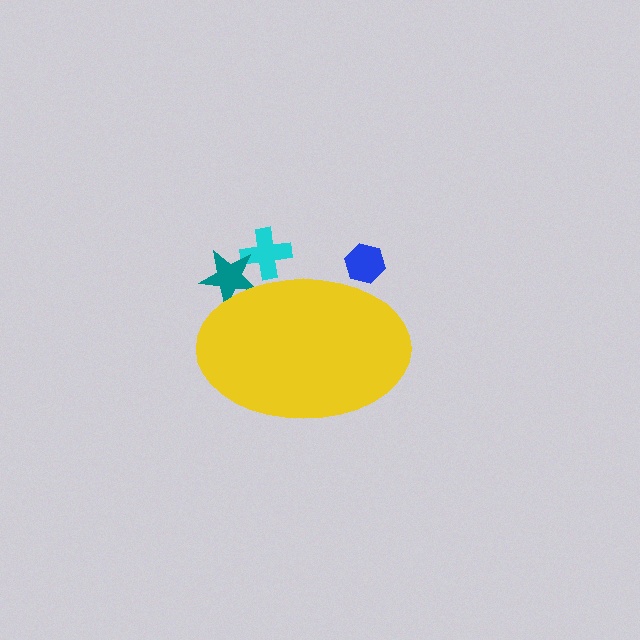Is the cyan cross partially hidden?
Yes, the cyan cross is partially hidden behind the yellow ellipse.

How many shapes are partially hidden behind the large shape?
3 shapes are partially hidden.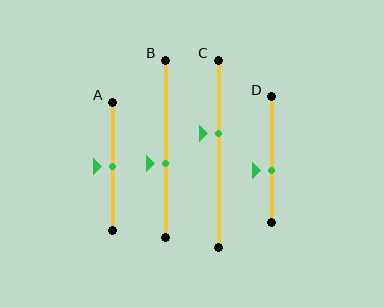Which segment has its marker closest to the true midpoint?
Segment A has its marker closest to the true midpoint.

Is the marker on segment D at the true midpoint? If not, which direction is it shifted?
No, the marker on segment D is shifted downward by about 9% of the segment length.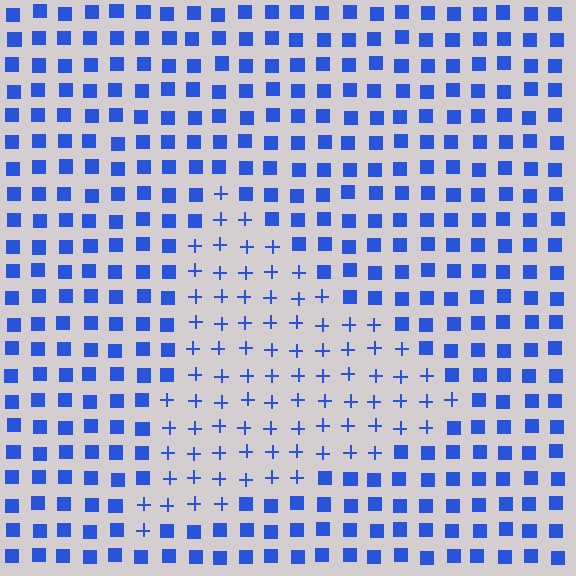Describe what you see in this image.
The image is filled with small blue elements arranged in a uniform grid. A triangle-shaped region contains plus signs, while the surrounding area contains squares. The boundary is defined purely by the change in element shape.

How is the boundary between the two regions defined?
The boundary is defined by a change in element shape: plus signs inside vs. squares outside. All elements share the same color and spacing.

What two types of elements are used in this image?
The image uses plus signs inside the triangle region and squares outside it.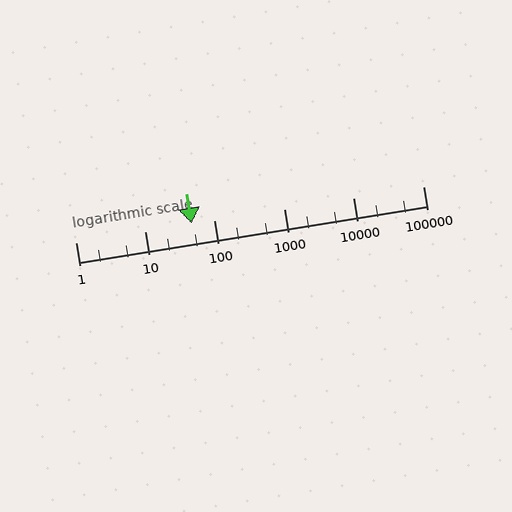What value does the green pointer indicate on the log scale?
The pointer indicates approximately 46.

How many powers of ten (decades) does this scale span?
The scale spans 5 decades, from 1 to 100000.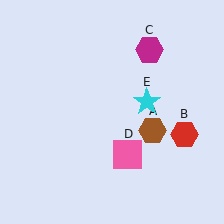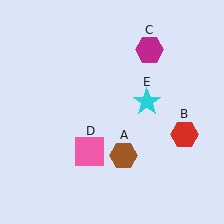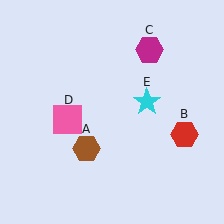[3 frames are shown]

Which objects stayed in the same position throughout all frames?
Red hexagon (object B) and magenta hexagon (object C) and cyan star (object E) remained stationary.